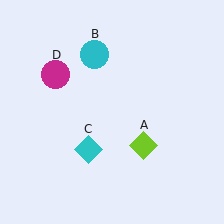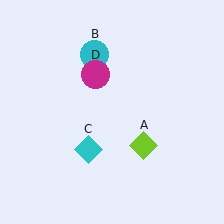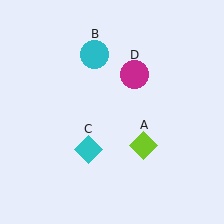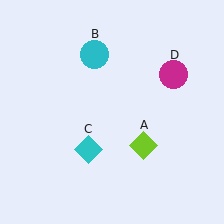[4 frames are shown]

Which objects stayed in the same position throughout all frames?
Lime diamond (object A) and cyan circle (object B) and cyan diamond (object C) remained stationary.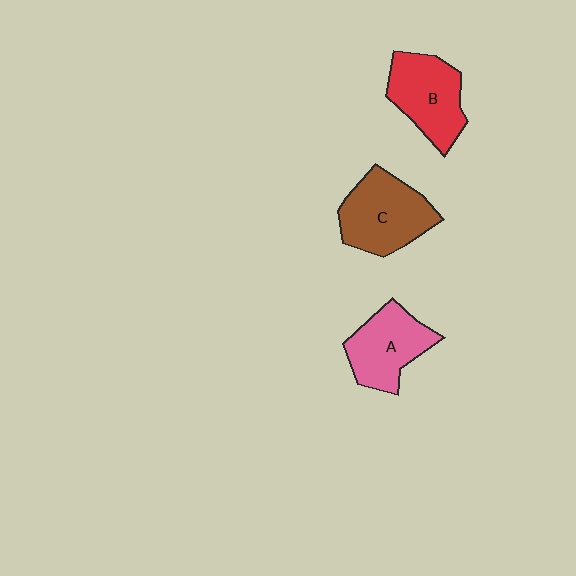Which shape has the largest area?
Shape C (brown).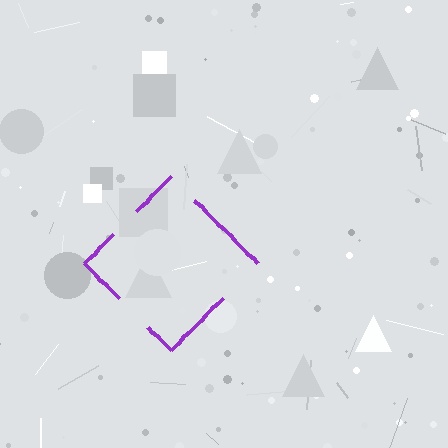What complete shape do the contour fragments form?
The contour fragments form a diamond.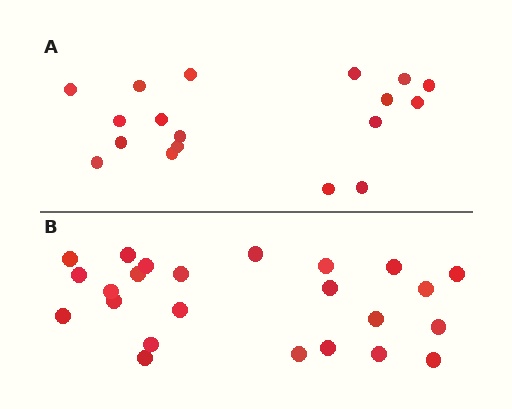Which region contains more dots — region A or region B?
Region B (the bottom region) has more dots.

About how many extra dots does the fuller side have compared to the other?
Region B has about 6 more dots than region A.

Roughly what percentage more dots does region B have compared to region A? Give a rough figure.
About 35% more.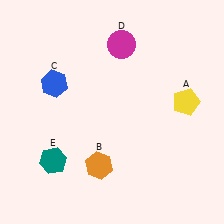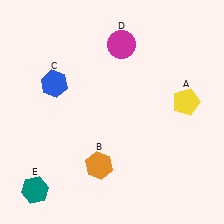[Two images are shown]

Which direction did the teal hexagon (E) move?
The teal hexagon (E) moved down.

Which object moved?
The teal hexagon (E) moved down.